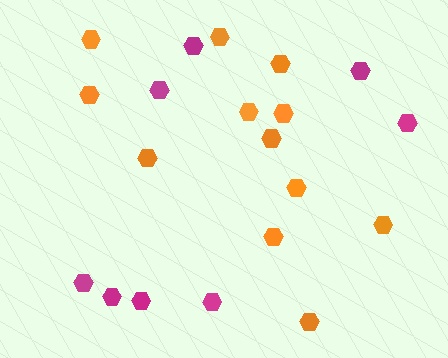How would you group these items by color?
There are 2 groups: one group of magenta hexagons (8) and one group of orange hexagons (12).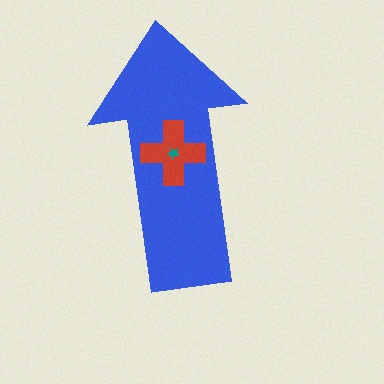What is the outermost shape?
The blue arrow.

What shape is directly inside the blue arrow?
The red cross.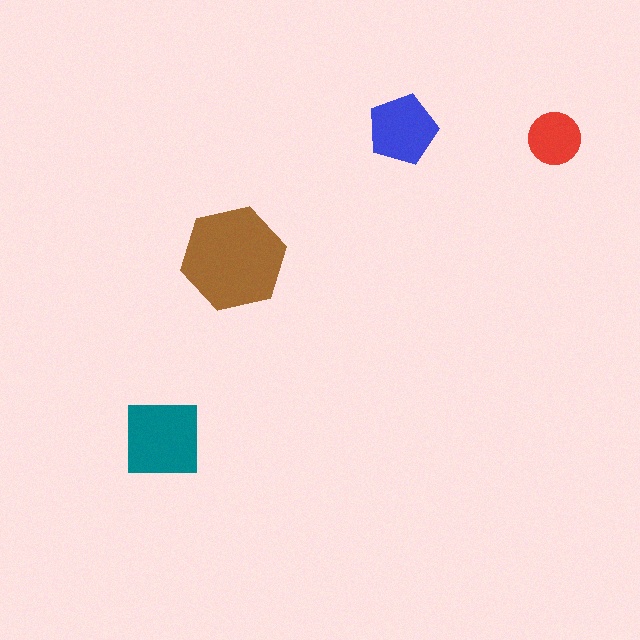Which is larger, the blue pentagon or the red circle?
The blue pentagon.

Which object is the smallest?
The red circle.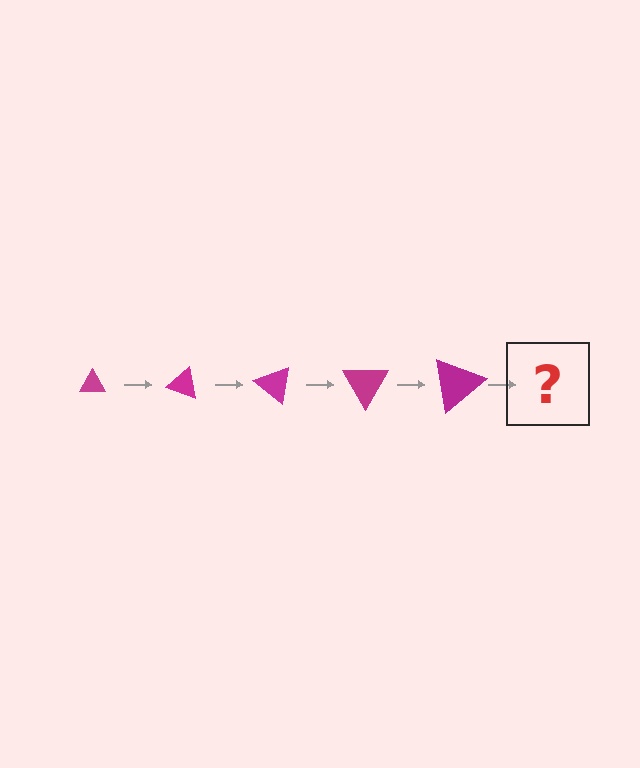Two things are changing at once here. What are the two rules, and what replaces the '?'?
The two rules are that the triangle grows larger each step and it rotates 20 degrees each step. The '?' should be a triangle, larger than the previous one and rotated 100 degrees from the start.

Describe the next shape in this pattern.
It should be a triangle, larger than the previous one and rotated 100 degrees from the start.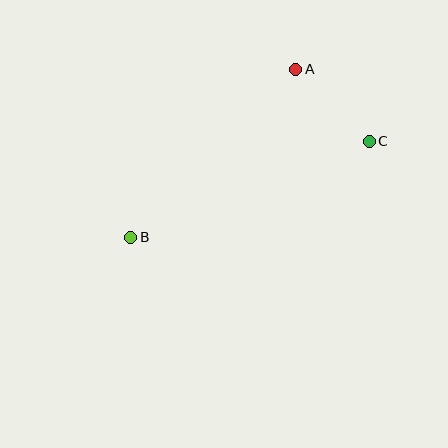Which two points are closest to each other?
Points A and C are closest to each other.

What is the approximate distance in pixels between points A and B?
The distance between A and B is approximately 236 pixels.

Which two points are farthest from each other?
Points B and C are farthest from each other.